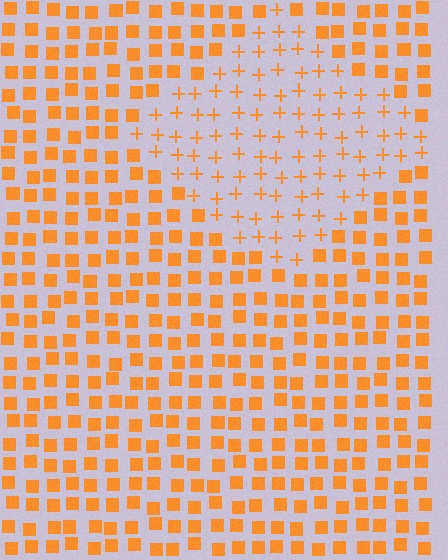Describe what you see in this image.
The image is filled with small orange elements arranged in a uniform grid. A diamond-shaped region contains plus signs, while the surrounding area contains squares. The boundary is defined purely by the change in element shape.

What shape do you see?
I see a diamond.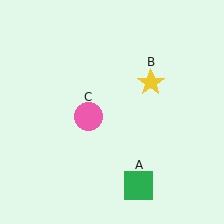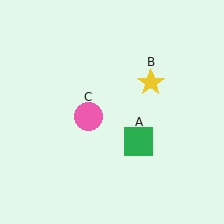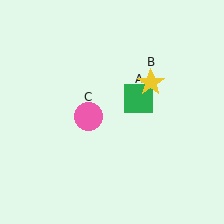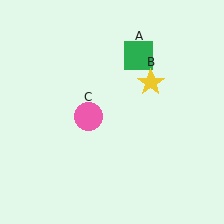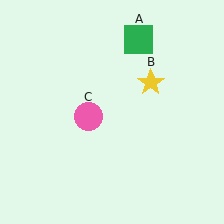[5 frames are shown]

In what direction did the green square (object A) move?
The green square (object A) moved up.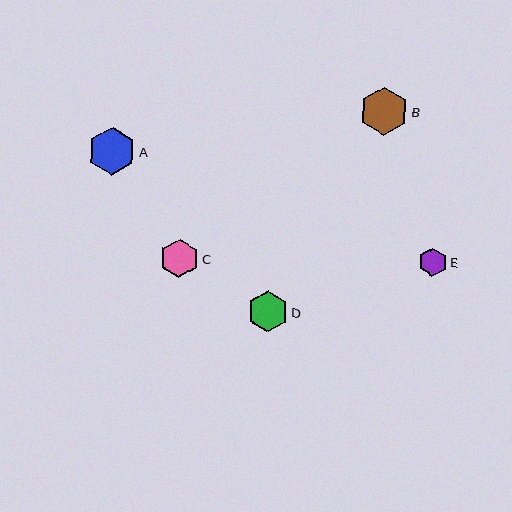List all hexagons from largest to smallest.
From largest to smallest: A, B, D, C, E.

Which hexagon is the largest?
Hexagon A is the largest with a size of approximately 48 pixels.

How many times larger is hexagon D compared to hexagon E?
Hexagon D is approximately 1.4 times the size of hexagon E.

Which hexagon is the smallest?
Hexagon E is the smallest with a size of approximately 29 pixels.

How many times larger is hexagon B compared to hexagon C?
Hexagon B is approximately 1.3 times the size of hexagon C.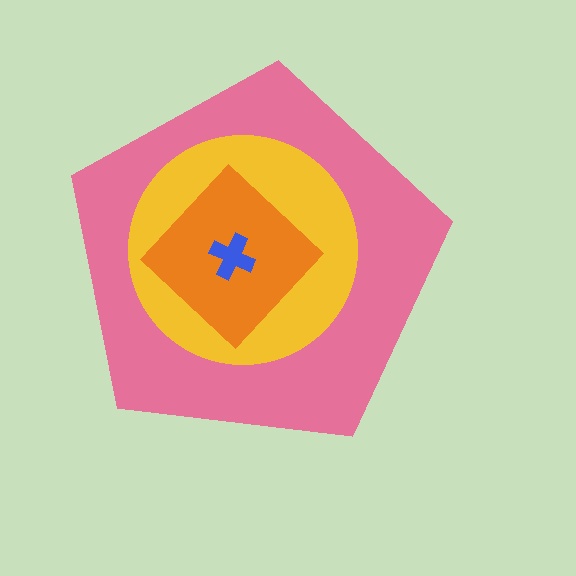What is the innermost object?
The blue cross.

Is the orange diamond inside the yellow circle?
Yes.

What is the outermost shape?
The pink pentagon.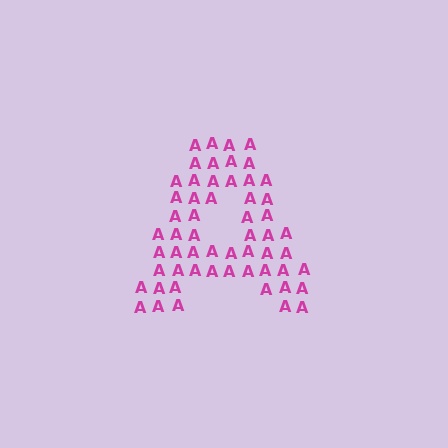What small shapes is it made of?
It is made of small letter A's.